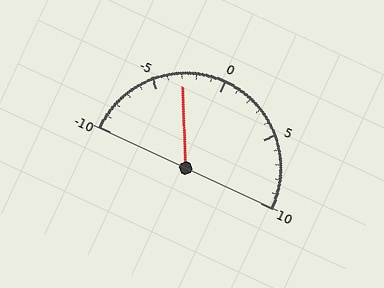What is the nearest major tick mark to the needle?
The nearest major tick mark is -5.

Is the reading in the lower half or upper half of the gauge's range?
The reading is in the lower half of the range (-10 to 10).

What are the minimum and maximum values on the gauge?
The gauge ranges from -10 to 10.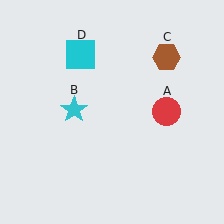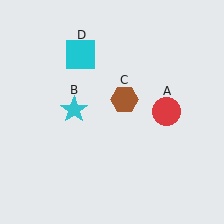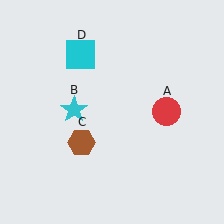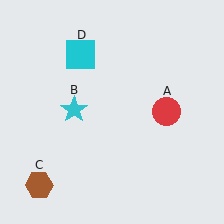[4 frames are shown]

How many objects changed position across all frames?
1 object changed position: brown hexagon (object C).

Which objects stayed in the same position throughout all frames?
Red circle (object A) and cyan star (object B) and cyan square (object D) remained stationary.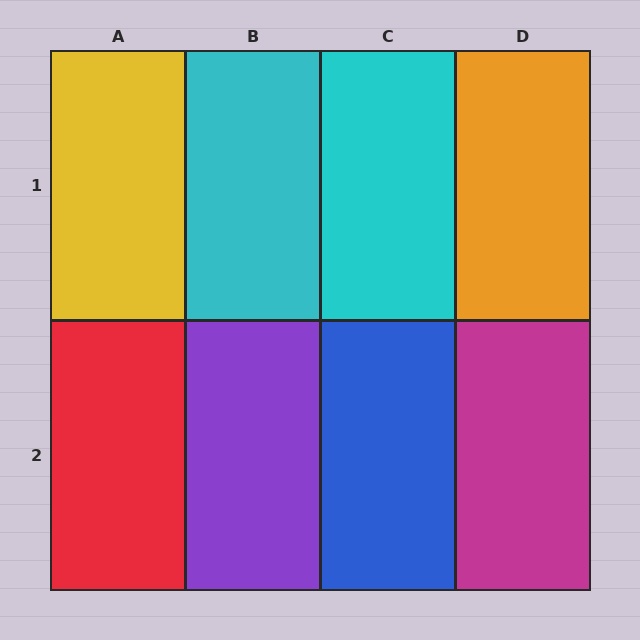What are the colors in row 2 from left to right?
Red, purple, blue, magenta.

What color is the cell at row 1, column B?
Cyan.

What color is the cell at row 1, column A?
Yellow.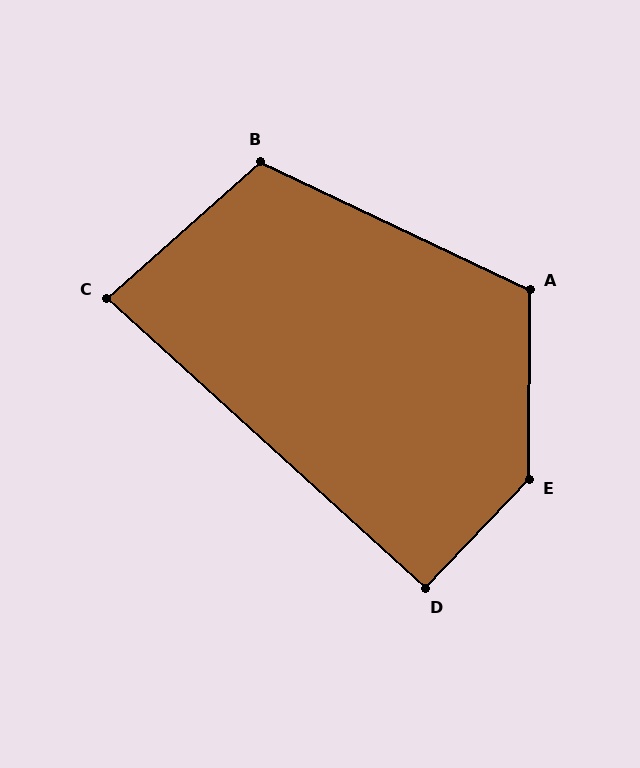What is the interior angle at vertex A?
Approximately 115 degrees (obtuse).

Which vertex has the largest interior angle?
E, at approximately 137 degrees.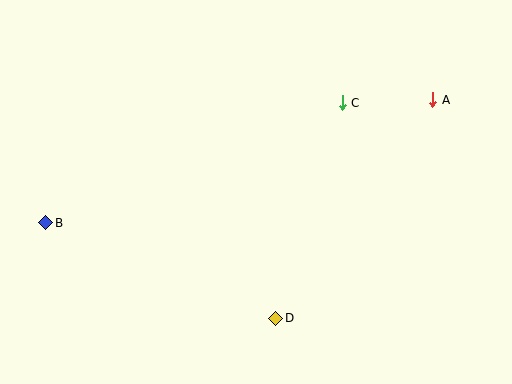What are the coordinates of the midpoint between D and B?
The midpoint between D and B is at (161, 271).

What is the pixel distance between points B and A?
The distance between B and A is 406 pixels.